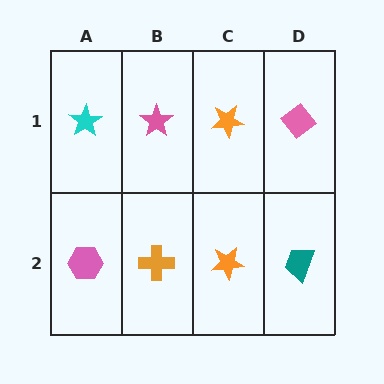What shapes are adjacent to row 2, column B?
A pink star (row 1, column B), a pink hexagon (row 2, column A), an orange star (row 2, column C).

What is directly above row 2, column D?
A pink diamond.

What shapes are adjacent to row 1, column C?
An orange star (row 2, column C), a pink star (row 1, column B), a pink diamond (row 1, column D).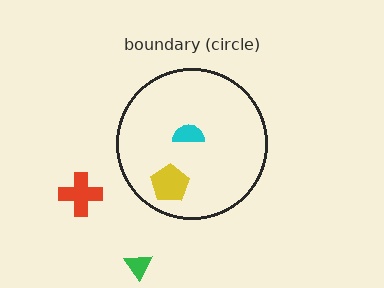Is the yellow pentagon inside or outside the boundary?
Inside.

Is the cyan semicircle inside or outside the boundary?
Inside.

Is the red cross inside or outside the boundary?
Outside.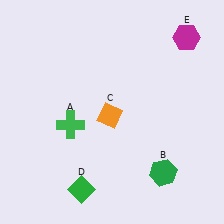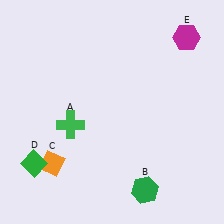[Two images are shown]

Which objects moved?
The objects that moved are: the green hexagon (B), the orange diamond (C), the green diamond (D).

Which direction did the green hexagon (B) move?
The green hexagon (B) moved left.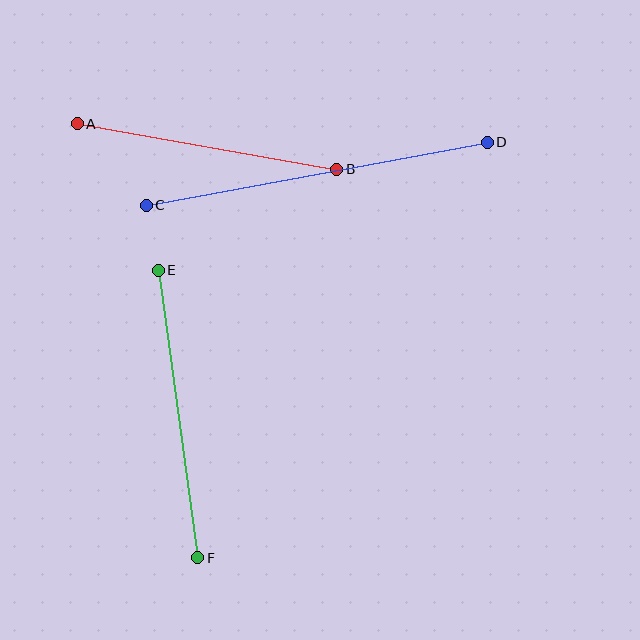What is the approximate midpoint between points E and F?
The midpoint is at approximately (178, 414) pixels.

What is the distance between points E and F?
The distance is approximately 291 pixels.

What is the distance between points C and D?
The distance is approximately 347 pixels.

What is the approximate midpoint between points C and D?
The midpoint is at approximately (317, 174) pixels.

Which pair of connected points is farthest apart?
Points C and D are farthest apart.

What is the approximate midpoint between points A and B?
The midpoint is at approximately (207, 147) pixels.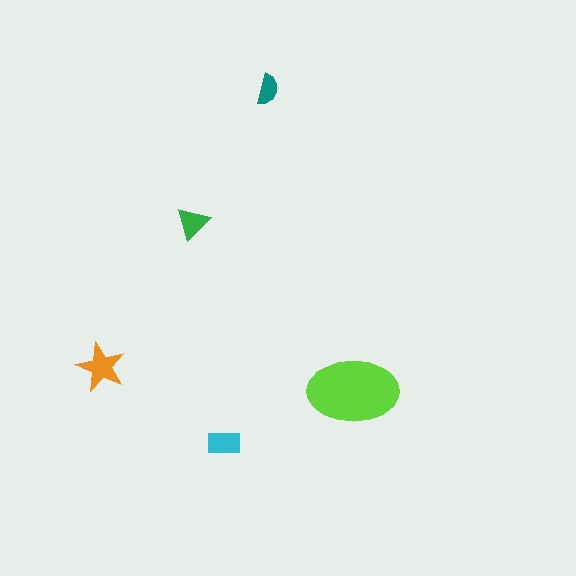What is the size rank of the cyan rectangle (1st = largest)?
3rd.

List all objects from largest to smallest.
The lime ellipse, the orange star, the cyan rectangle, the green triangle, the teal semicircle.